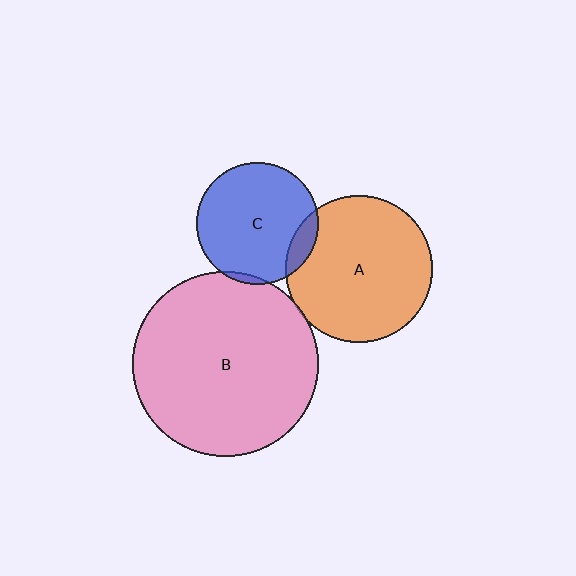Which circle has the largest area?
Circle B (pink).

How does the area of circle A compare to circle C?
Approximately 1.4 times.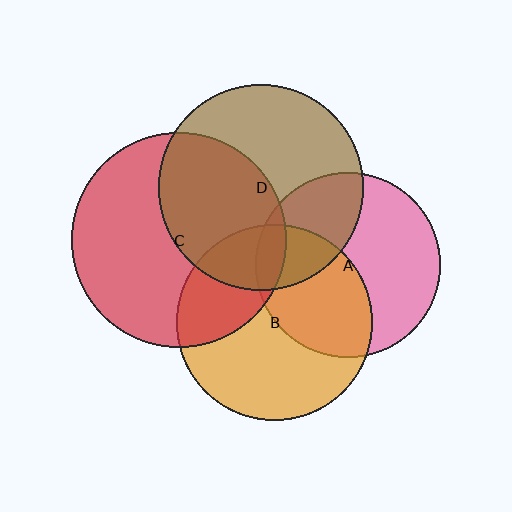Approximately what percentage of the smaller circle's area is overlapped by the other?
Approximately 30%.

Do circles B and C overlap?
Yes.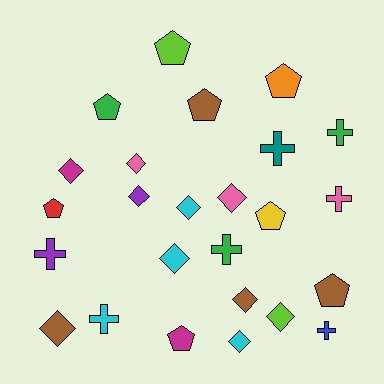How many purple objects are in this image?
There are 2 purple objects.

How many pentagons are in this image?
There are 8 pentagons.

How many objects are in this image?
There are 25 objects.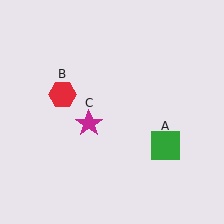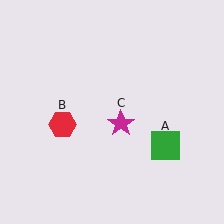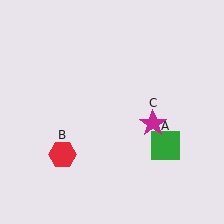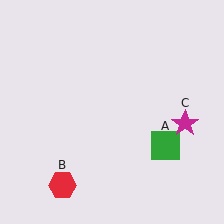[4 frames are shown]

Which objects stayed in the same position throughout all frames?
Green square (object A) remained stationary.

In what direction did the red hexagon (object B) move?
The red hexagon (object B) moved down.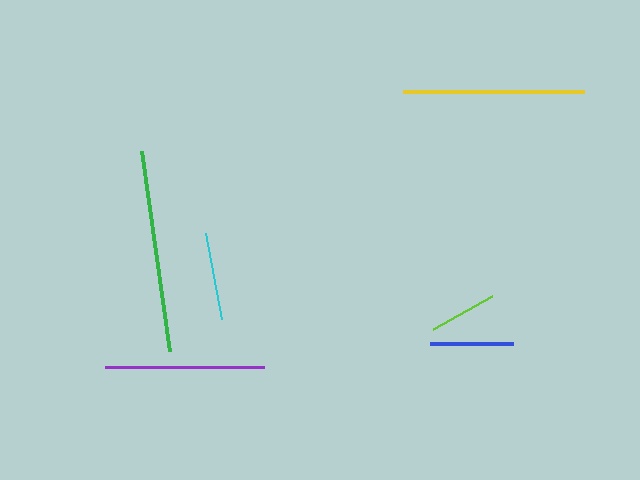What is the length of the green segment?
The green segment is approximately 202 pixels long.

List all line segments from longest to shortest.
From longest to shortest: green, yellow, purple, cyan, blue, lime.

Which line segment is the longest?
The green line is the longest at approximately 202 pixels.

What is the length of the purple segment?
The purple segment is approximately 160 pixels long.